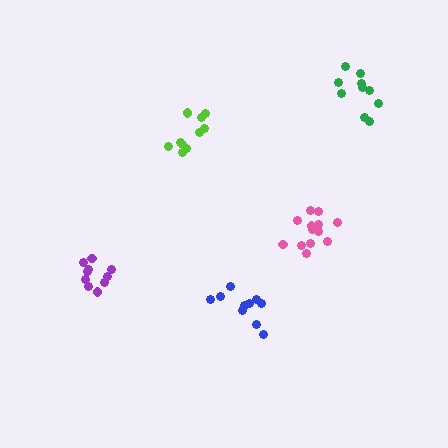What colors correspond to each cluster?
The clusters are colored: lime, pink, purple, green, blue.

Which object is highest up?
The green cluster is topmost.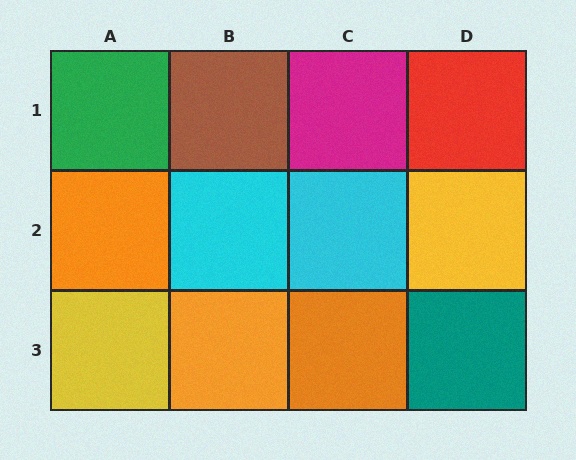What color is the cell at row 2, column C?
Cyan.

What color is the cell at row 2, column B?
Cyan.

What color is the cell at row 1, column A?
Green.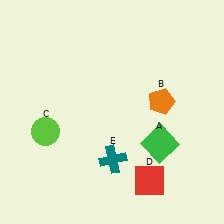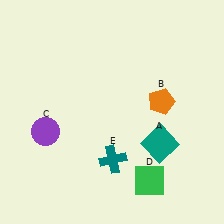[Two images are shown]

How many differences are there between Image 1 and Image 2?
There are 3 differences between the two images.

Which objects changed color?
A changed from green to teal. C changed from lime to purple. D changed from red to green.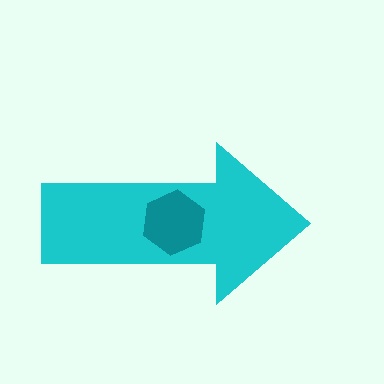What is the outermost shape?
The cyan arrow.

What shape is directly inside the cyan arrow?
The teal hexagon.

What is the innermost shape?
The teal hexagon.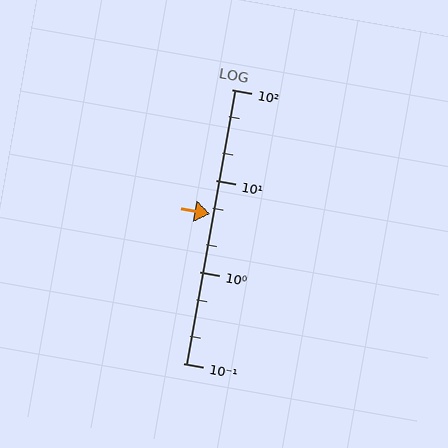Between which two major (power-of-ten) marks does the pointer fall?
The pointer is between 1 and 10.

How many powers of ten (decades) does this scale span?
The scale spans 3 decades, from 0.1 to 100.